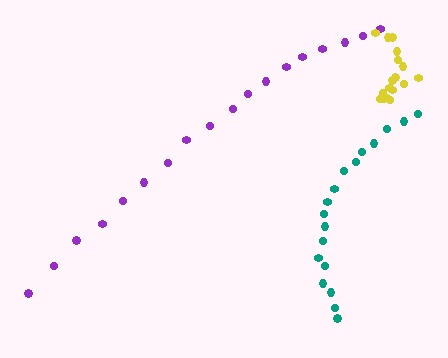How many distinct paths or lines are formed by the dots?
There are 3 distinct paths.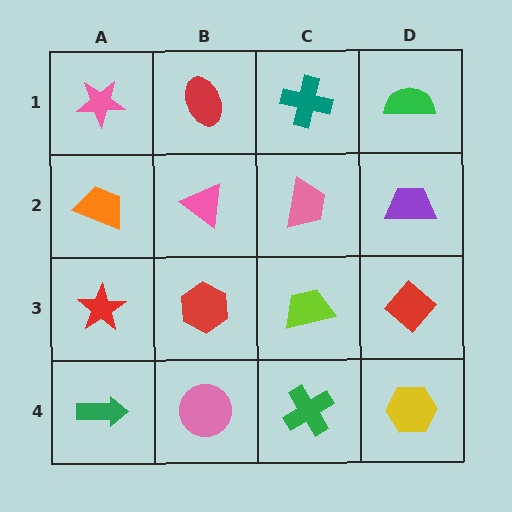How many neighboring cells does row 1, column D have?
2.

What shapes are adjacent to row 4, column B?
A red hexagon (row 3, column B), a green arrow (row 4, column A), a green cross (row 4, column C).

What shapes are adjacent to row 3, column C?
A pink trapezoid (row 2, column C), a green cross (row 4, column C), a red hexagon (row 3, column B), a red diamond (row 3, column D).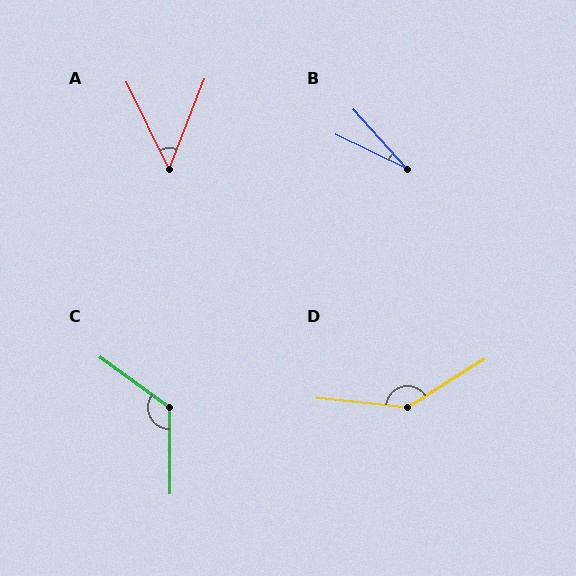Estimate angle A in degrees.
Approximately 47 degrees.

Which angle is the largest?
D, at approximately 142 degrees.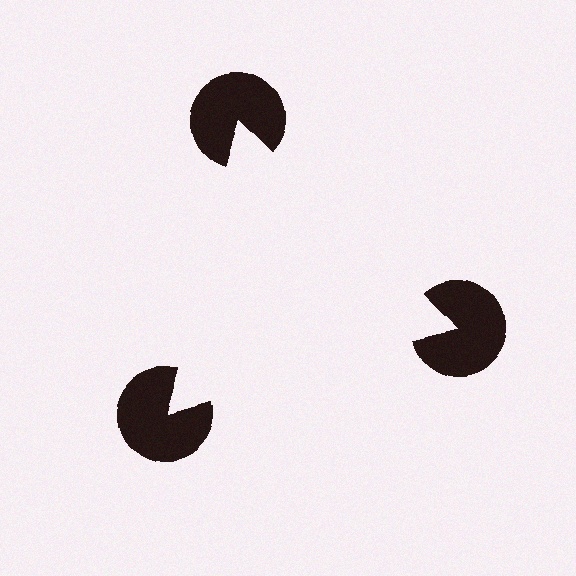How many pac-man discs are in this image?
There are 3 — one at each vertex of the illusory triangle.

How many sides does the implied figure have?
3 sides.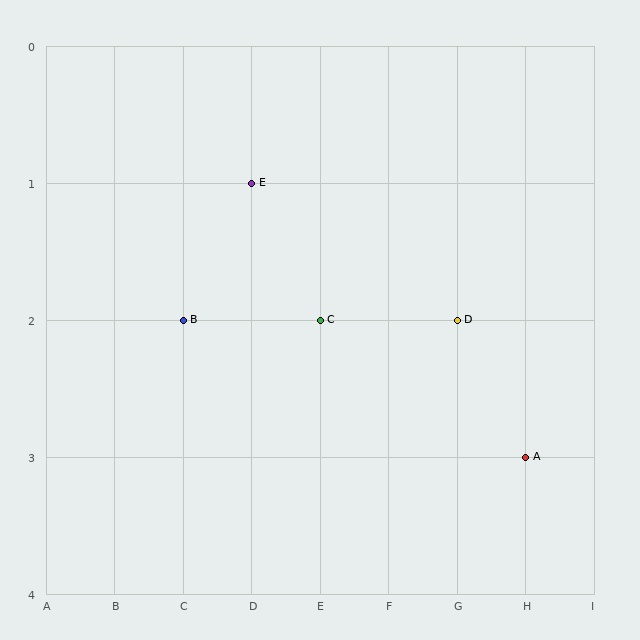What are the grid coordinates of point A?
Point A is at grid coordinates (H, 3).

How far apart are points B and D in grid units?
Points B and D are 4 columns apart.